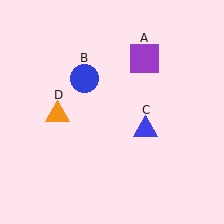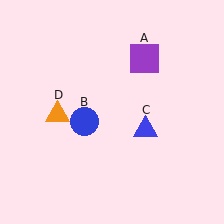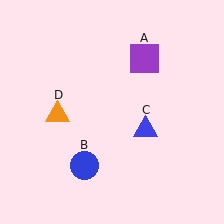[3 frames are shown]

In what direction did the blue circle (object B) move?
The blue circle (object B) moved down.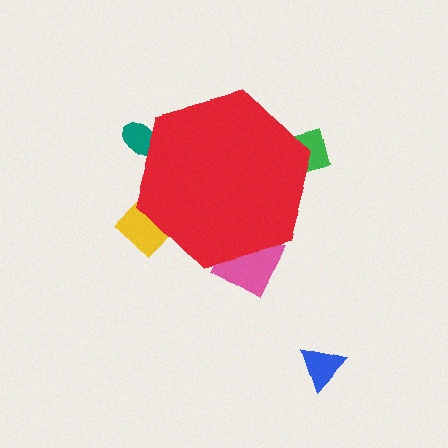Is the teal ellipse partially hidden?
Yes, the teal ellipse is partially hidden behind the red hexagon.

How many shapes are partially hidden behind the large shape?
4 shapes are partially hidden.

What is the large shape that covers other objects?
A red hexagon.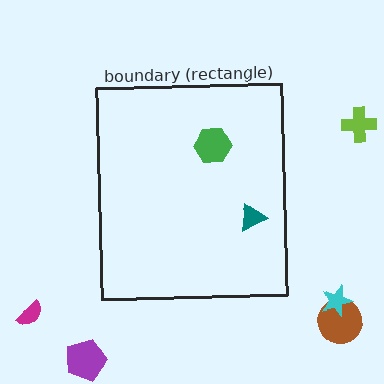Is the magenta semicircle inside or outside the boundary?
Outside.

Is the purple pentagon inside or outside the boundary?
Outside.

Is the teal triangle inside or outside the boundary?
Inside.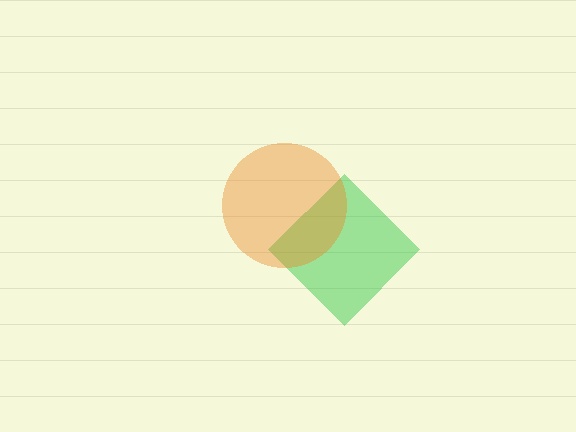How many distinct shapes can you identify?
There are 2 distinct shapes: a green diamond, an orange circle.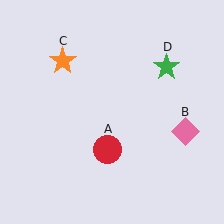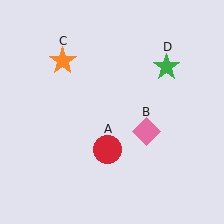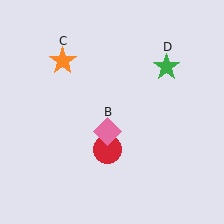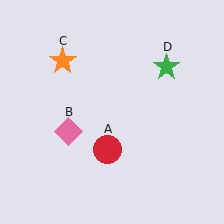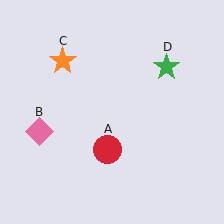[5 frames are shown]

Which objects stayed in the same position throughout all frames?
Red circle (object A) and orange star (object C) and green star (object D) remained stationary.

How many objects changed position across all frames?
1 object changed position: pink diamond (object B).